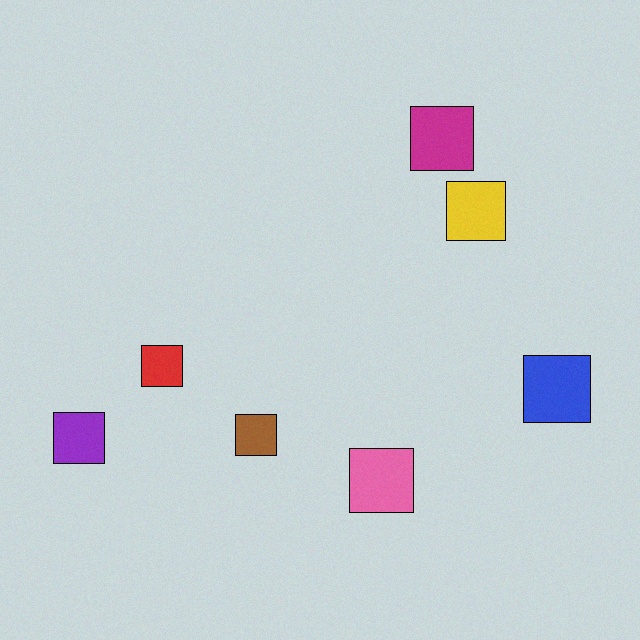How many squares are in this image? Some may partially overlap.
There are 7 squares.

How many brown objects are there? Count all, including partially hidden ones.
There is 1 brown object.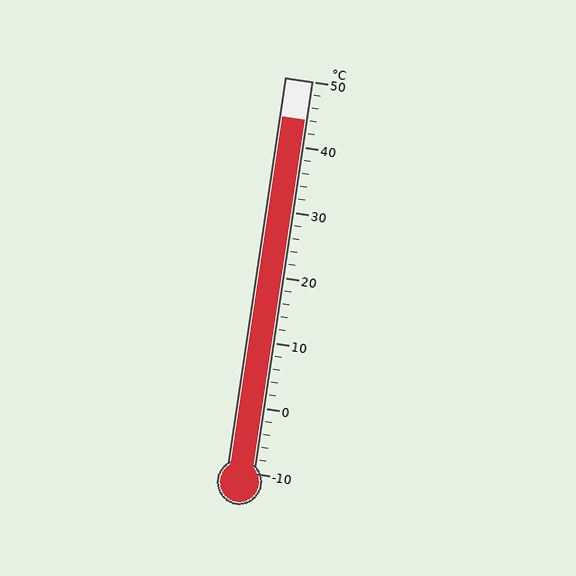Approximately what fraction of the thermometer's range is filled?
The thermometer is filled to approximately 90% of its range.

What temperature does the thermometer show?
The thermometer shows approximately 44°C.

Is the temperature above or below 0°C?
The temperature is above 0°C.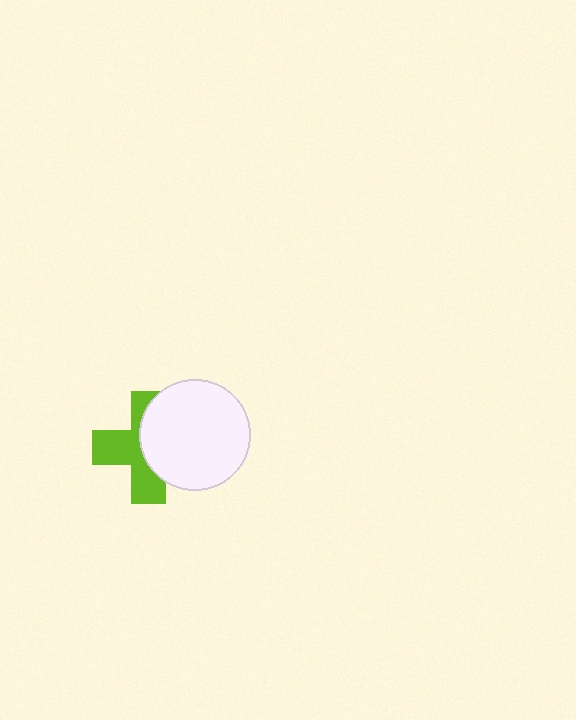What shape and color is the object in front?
The object in front is a white circle.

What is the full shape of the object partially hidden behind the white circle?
The partially hidden object is a lime cross.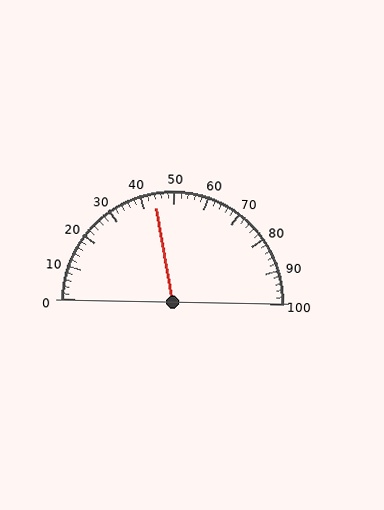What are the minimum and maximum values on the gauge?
The gauge ranges from 0 to 100.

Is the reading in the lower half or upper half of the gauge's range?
The reading is in the lower half of the range (0 to 100).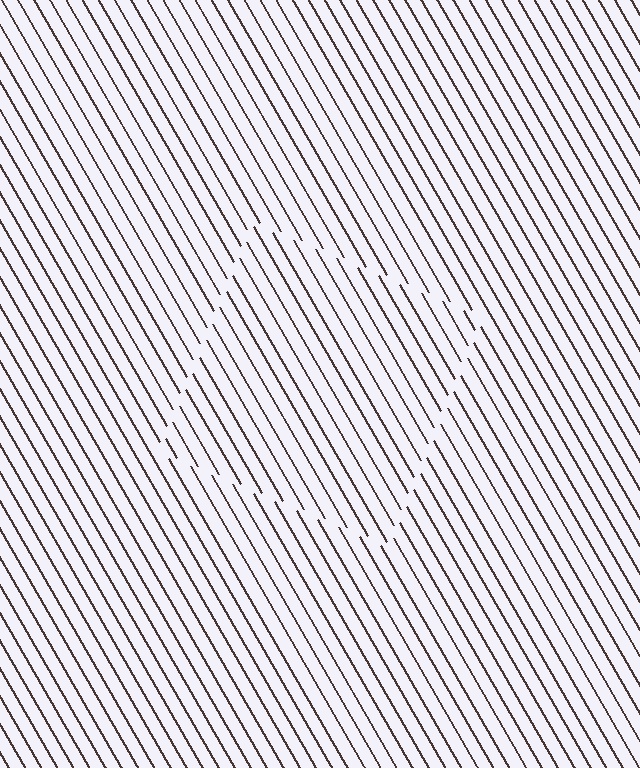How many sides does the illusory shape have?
4 sides — the line-ends trace a square.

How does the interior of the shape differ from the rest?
The interior of the shape contains the same grating, shifted by half a period — the contour is defined by the phase discontinuity where line-ends from the inner and outer gratings abut.